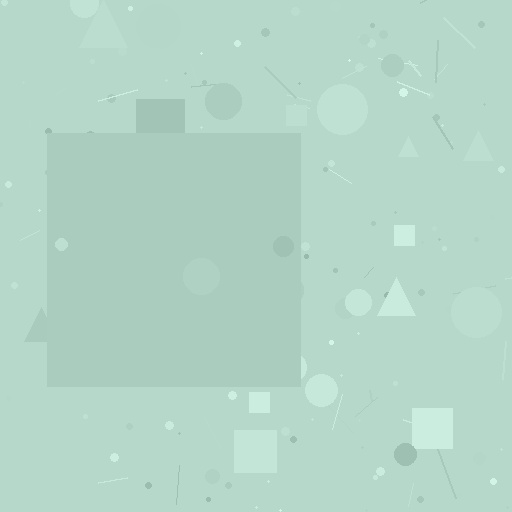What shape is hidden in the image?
A square is hidden in the image.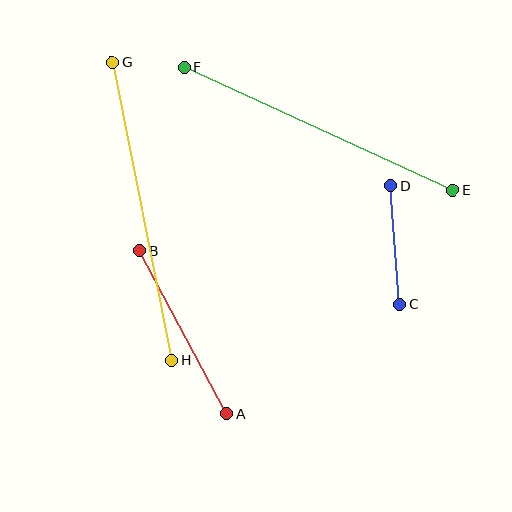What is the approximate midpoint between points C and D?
The midpoint is at approximately (395, 245) pixels.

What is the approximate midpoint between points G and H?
The midpoint is at approximately (142, 212) pixels.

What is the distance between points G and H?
The distance is approximately 304 pixels.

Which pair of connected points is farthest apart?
Points G and H are farthest apart.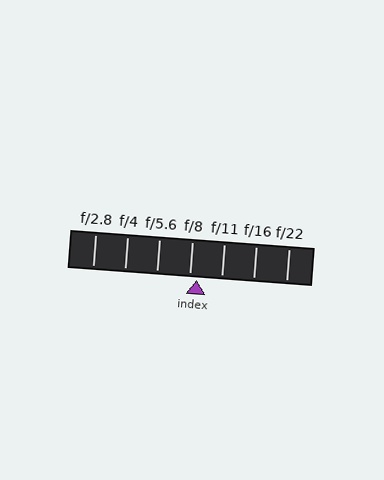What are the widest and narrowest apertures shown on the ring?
The widest aperture shown is f/2.8 and the narrowest is f/22.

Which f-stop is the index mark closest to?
The index mark is closest to f/8.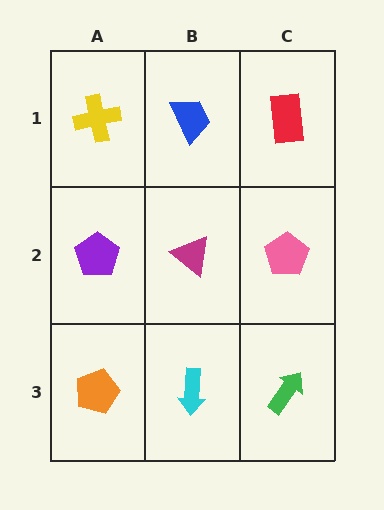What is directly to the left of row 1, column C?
A blue trapezoid.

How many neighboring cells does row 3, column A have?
2.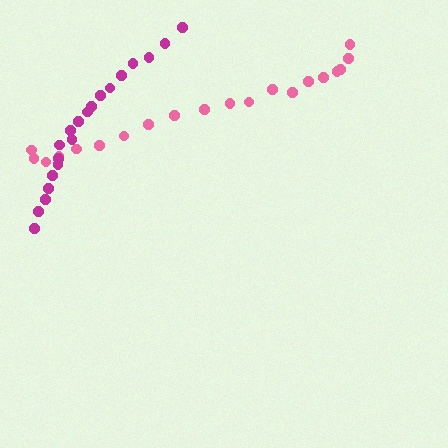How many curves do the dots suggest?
There are 2 distinct paths.